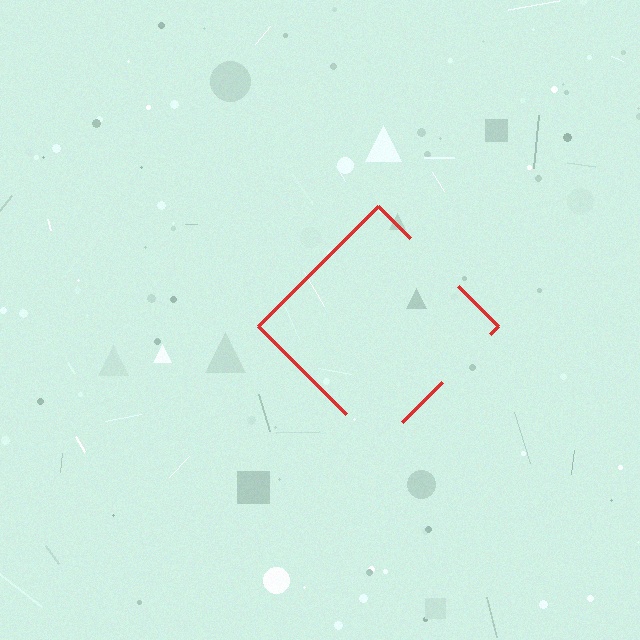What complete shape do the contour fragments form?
The contour fragments form a diamond.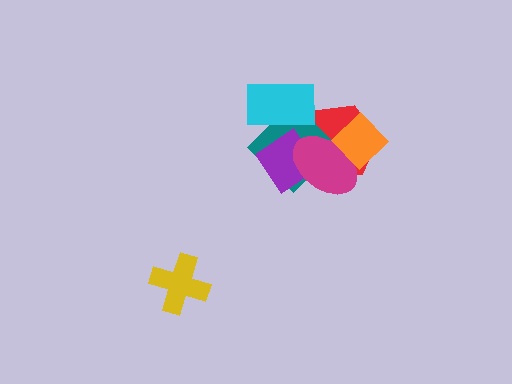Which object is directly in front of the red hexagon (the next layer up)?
The teal diamond is directly in front of the red hexagon.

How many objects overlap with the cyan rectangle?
2 objects overlap with the cyan rectangle.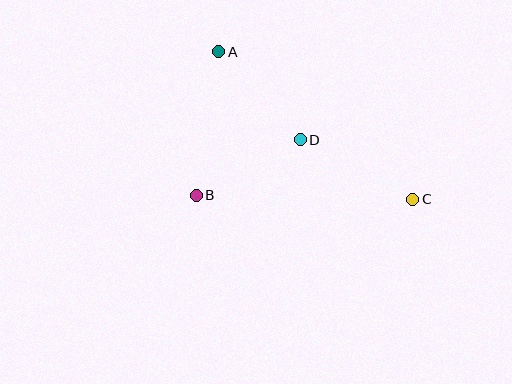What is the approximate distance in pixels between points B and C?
The distance between B and C is approximately 216 pixels.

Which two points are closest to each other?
Points B and D are closest to each other.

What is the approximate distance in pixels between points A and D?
The distance between A and D is approximately 120 pixels.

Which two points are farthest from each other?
Points A and C are farthest from each other.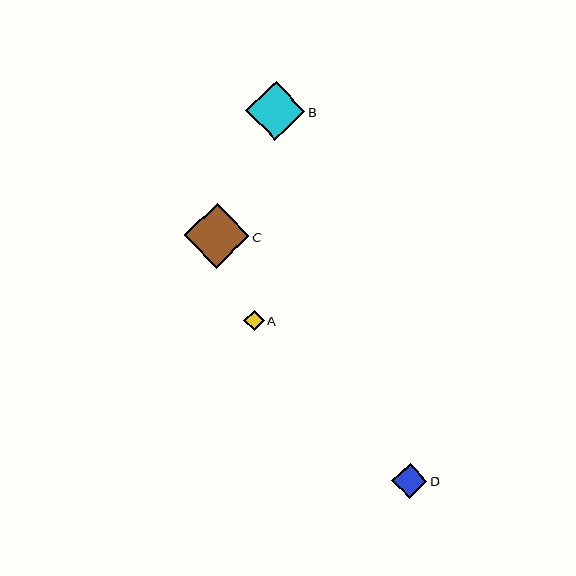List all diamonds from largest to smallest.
From largest to smallest: C, B, D, A.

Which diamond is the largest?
Diamond C is the largest with a size of approximately 65 pixels.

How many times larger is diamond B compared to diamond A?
Diamond B is approximately 2.9 times the size of diamond A.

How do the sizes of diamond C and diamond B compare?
Diamond C and diamond B are approximately the same size.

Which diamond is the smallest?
Diamond A is the smallest with a size of approximately 20 pixels.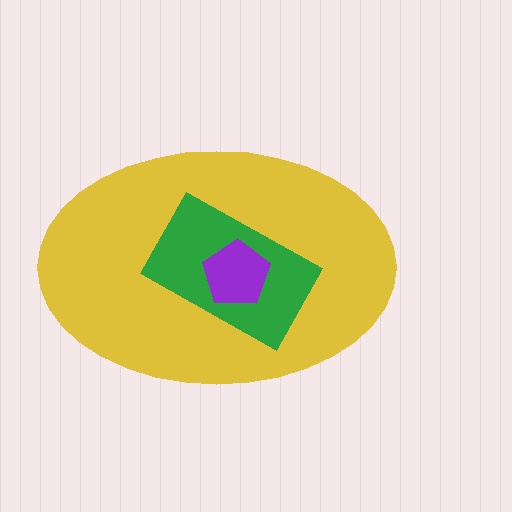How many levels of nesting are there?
3.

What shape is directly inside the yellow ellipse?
The green rectangle.